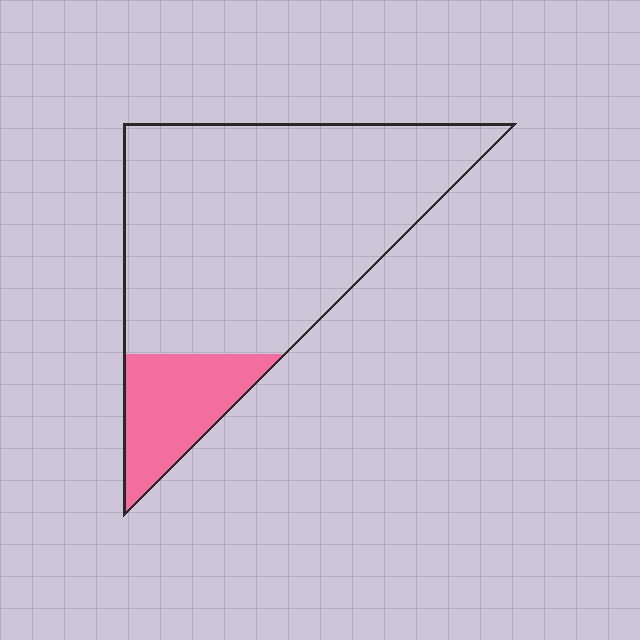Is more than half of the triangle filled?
No.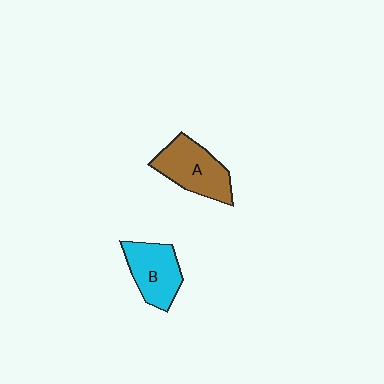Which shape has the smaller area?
Shape B (cyan).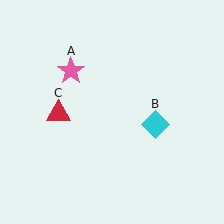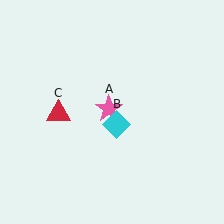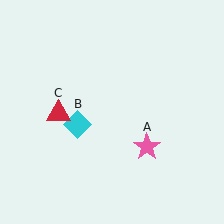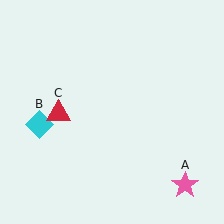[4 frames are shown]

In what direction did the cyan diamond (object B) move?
The cyan diamond (object B) moved left.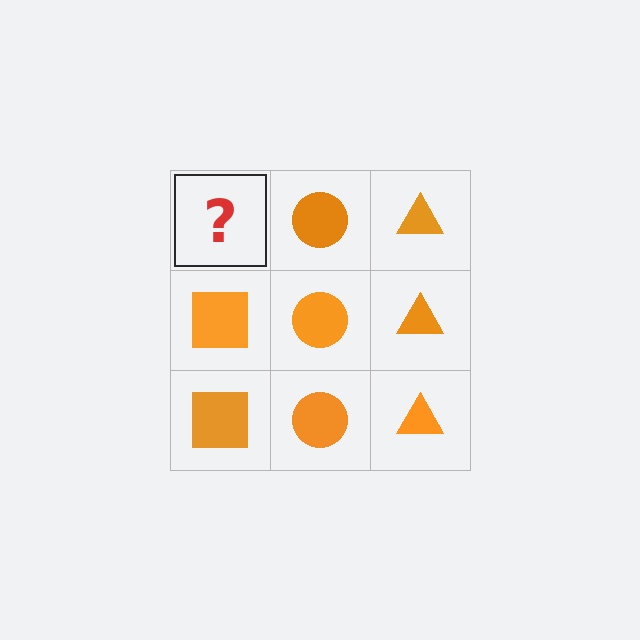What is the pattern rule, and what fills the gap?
The rule is that each column has a consistent shape. The gap should be filled with an orange square.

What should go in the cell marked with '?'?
The missing cell should contain an orange square.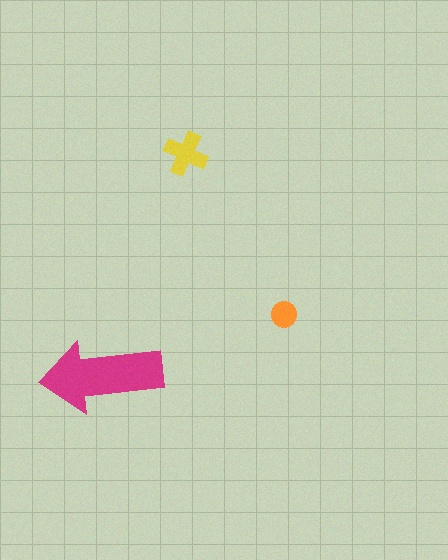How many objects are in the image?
There are 3 objects in the image.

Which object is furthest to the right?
The orange circle is rightmost.